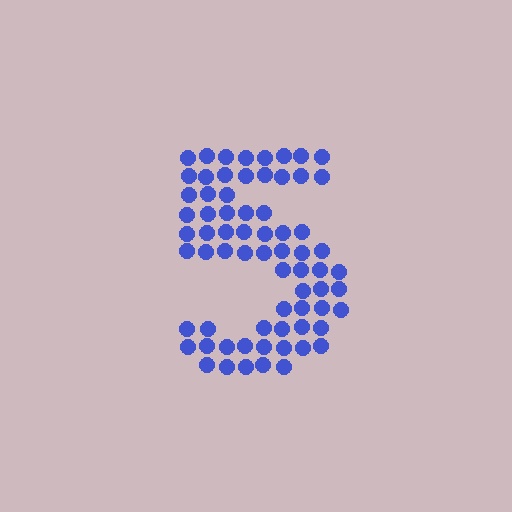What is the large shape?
The large shape is the digit 5.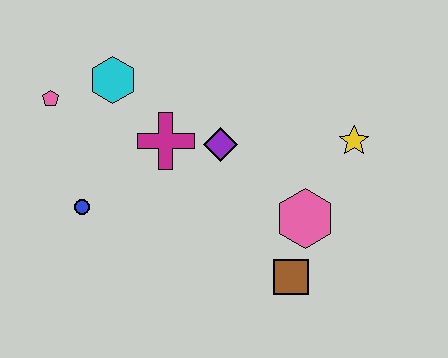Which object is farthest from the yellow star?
The pink pentagon is farthest from the yellow star.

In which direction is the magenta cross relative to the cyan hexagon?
The magenta cross is below the cyan hexagon.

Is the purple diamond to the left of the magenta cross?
No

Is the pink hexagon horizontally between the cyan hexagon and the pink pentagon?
No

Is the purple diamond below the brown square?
No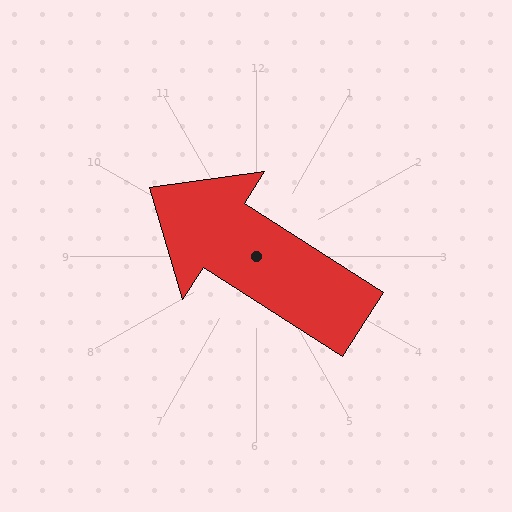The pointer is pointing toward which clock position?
Roughly 10 o'clock.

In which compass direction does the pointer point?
Northwest.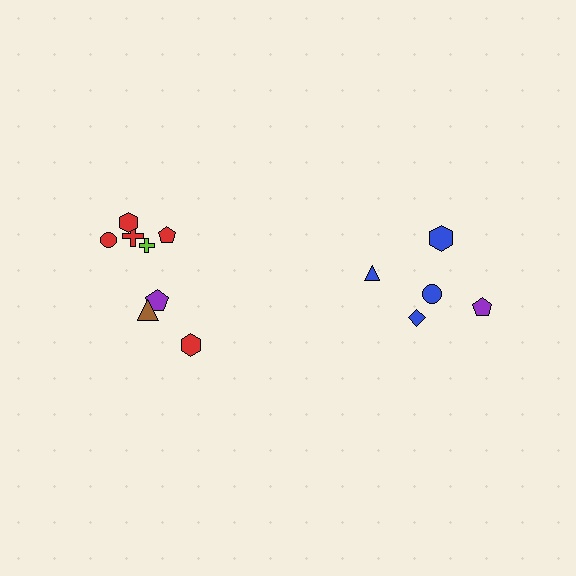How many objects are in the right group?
There are 5 objects.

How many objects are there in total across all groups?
There are 13 objects.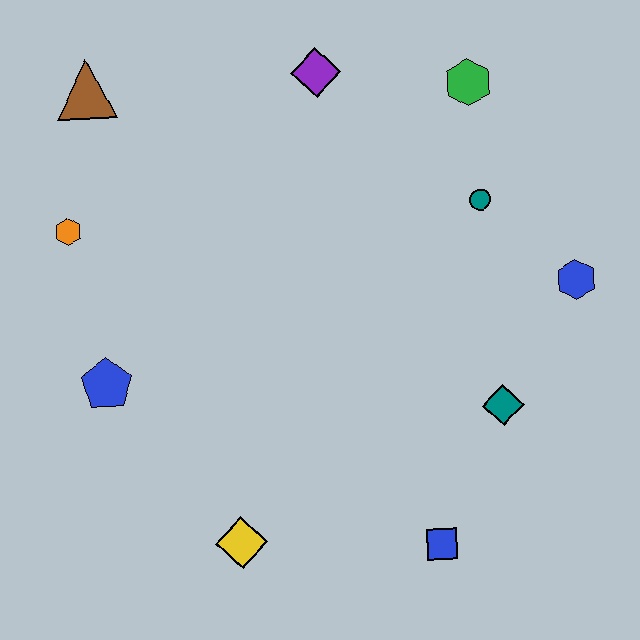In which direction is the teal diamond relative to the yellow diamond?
The teal diamond is to the right of the yellow diamond.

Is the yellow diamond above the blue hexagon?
No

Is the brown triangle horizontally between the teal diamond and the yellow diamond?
No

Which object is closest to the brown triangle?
The orange hexagon is closest to the brown triangle.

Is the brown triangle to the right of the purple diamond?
No